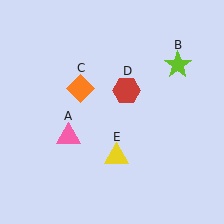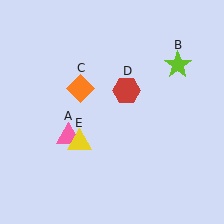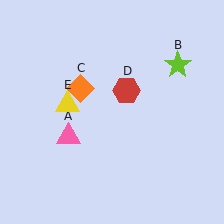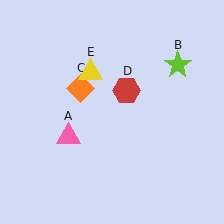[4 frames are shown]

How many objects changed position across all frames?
1 object changed position: yellow triangle (object E).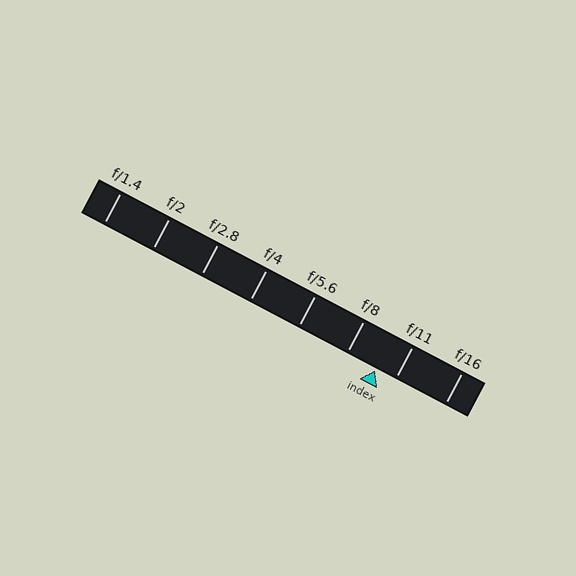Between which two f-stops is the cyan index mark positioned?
The index mark is between f/8 and f/11.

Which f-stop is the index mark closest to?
The index mark is closest to f/11.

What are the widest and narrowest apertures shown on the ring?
The widest aperture shown is f/1.4 and the narrowest is f/16.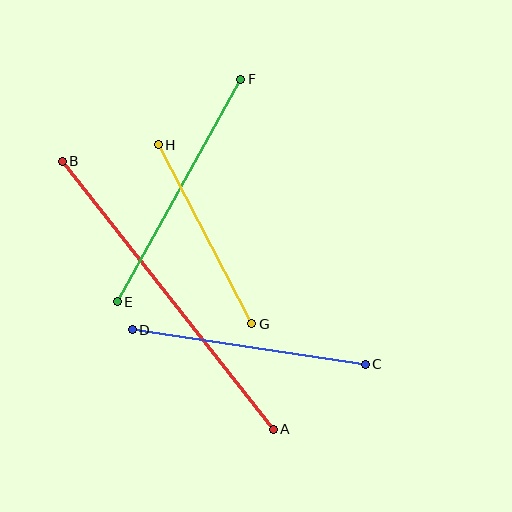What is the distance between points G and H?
The distance is approximately 202 pixels.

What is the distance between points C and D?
The distance is approximately 235 pixels.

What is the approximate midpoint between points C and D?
The midpoint is at approximately (249, 347) pixels.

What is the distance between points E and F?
The distance is approximately 254 pixels.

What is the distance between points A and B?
The distance is approximately 341 pixels.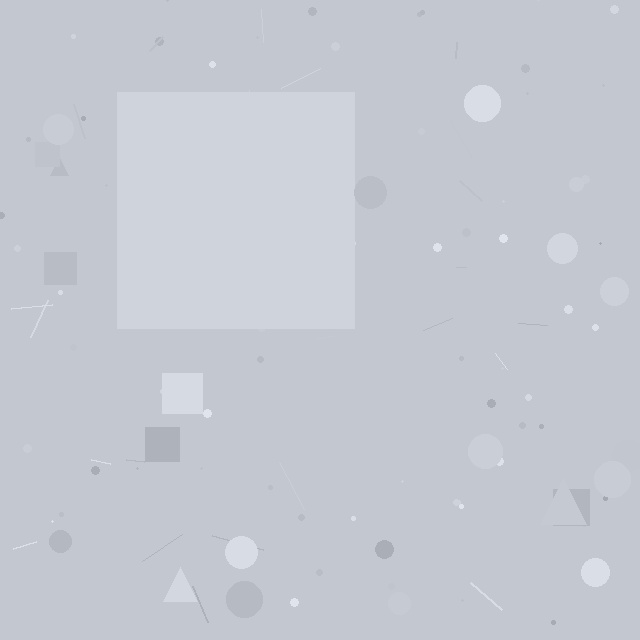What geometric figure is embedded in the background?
A square is embedded in the background.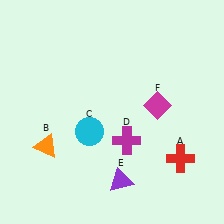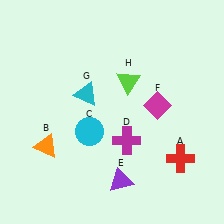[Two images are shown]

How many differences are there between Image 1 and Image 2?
There are 2 differences between the two images.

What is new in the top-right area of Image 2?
A lime triangle (H) was added in the top-right area of Image 2.